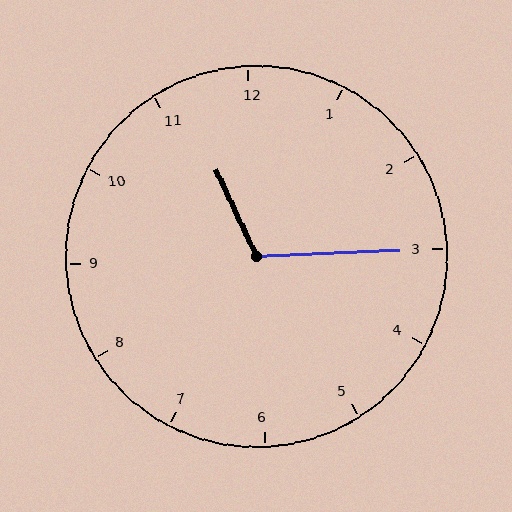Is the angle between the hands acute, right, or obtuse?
It is obtuse.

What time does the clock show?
11:15.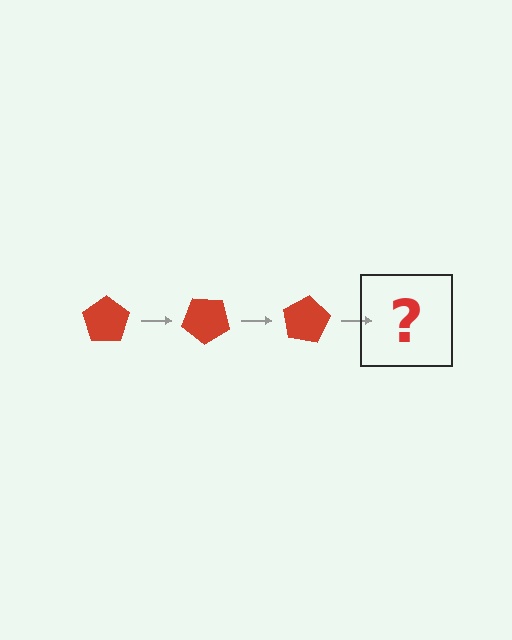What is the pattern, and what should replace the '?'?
The pattern is that the pentagon rotates 40 degrees each step. The '?' should be a red pentagon rotated 120 degrees.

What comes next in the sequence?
The next element should be a red pentagon rotated 120 degrees.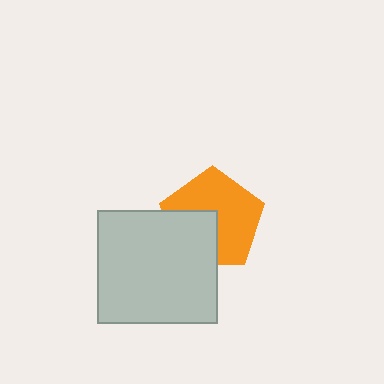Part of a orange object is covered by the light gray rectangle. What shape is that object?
It is a pentagon.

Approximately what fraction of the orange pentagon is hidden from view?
Roughly 36% of the orange pentagon is hidden behind the light gray rectangle.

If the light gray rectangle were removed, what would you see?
You would see the complete orange pentagon.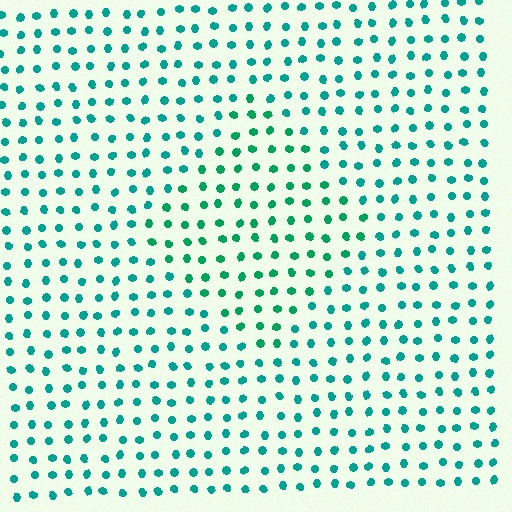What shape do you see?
I see a diamond.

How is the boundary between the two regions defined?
The boundary is defined purely by a slight shift in hue (about 20 degrees). Spacing, size, and orientation are identical on both sides.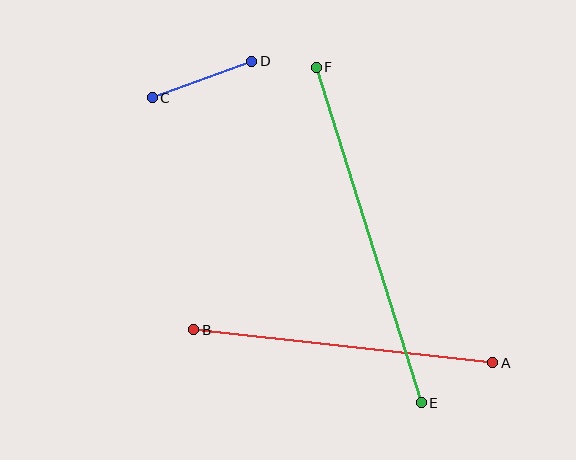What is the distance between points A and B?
The distance is approximately 301 pixels.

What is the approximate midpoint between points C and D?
The midpoint is at approximately (202, 80) pixels.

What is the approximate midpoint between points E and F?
The midpoint is at approximately (369, 235) pixels.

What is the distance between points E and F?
The distance is approximately 352 pixels.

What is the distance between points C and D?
The distance is approximately 106 pixels.